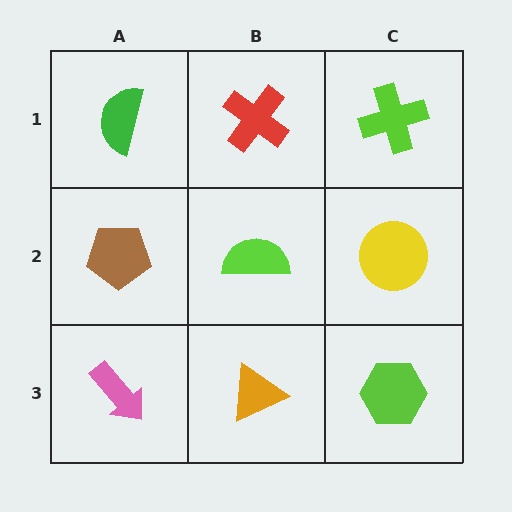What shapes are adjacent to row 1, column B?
A lime semicircle (row 2, column B), a green semicircle (row 1, column A), a lime cross (row 1, column C).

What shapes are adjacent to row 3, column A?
A brown pentagon (row 2, column A), an orange triangle (row 3, column B).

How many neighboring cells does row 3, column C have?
2.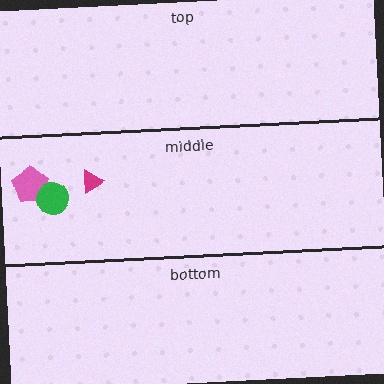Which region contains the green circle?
The middle region.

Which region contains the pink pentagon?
The middle region.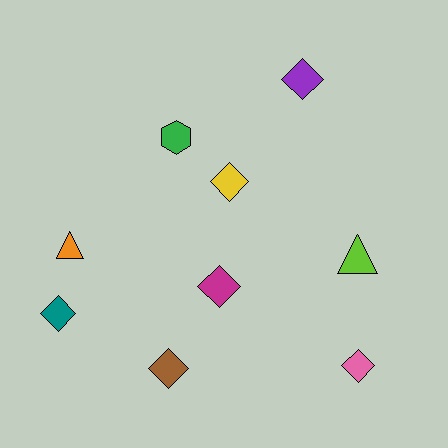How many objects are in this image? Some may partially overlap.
There are 9 objects.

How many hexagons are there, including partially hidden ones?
There is 1 hexagon.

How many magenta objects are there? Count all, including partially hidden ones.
There is 1 magenta object.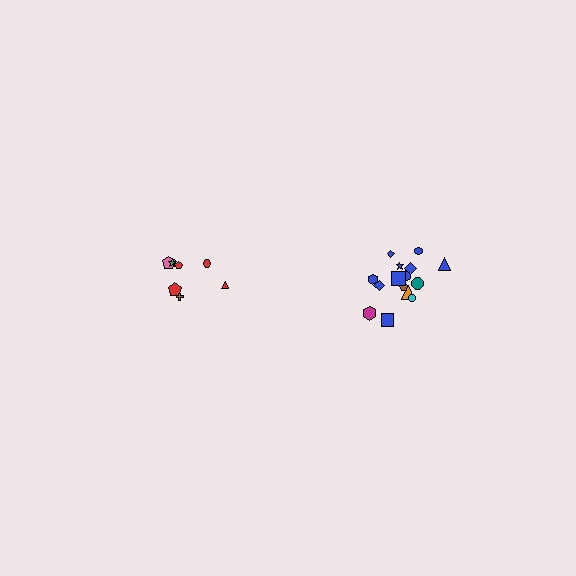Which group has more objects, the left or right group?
The right group.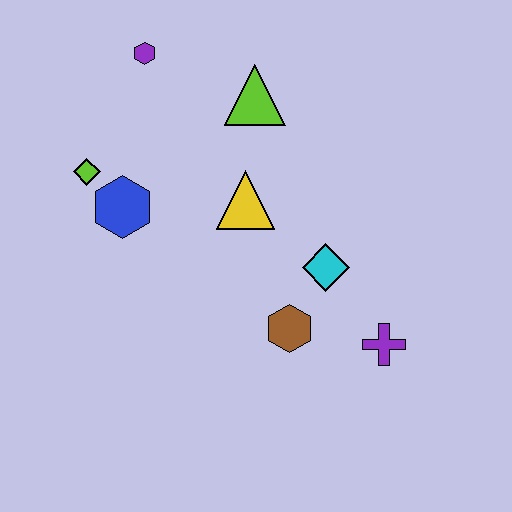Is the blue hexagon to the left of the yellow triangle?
Yes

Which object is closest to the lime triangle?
The yellow triangle is closest to the lime triangle.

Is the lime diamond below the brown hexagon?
No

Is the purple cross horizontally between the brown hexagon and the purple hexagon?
No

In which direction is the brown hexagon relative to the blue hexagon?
The brown hexagon is to the right of the blue hexagon.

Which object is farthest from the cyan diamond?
The purple hexagon is farthest from the cyan diamond.